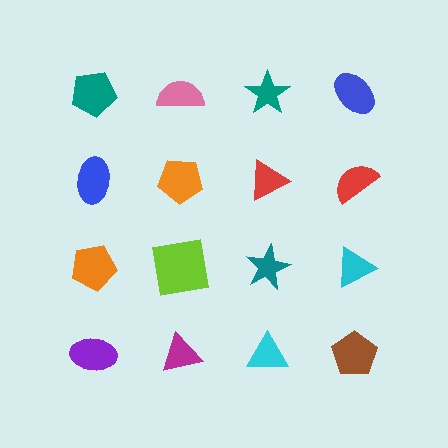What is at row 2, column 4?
A red semicircle.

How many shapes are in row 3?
4 shapes.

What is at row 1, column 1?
A teal pentagon.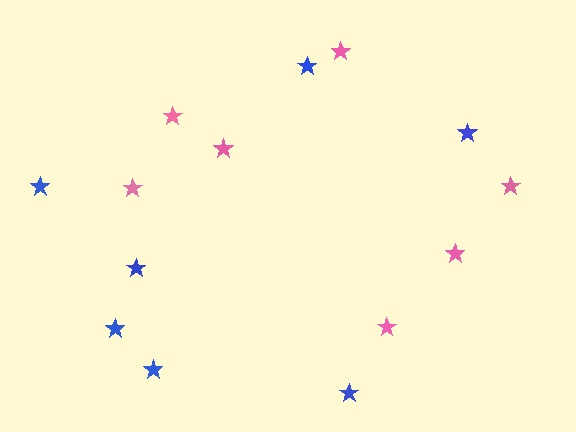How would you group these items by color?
There are 2 groups: one group of pink stars (7) and one group of blue stars (7).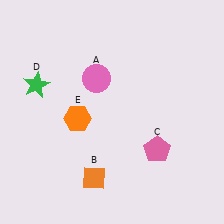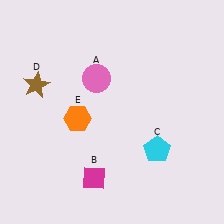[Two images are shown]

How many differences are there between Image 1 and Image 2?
There are 3 differences between the two images.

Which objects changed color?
B changed from orange to magenta. C changed from pink to cyan. D changed from green to brown.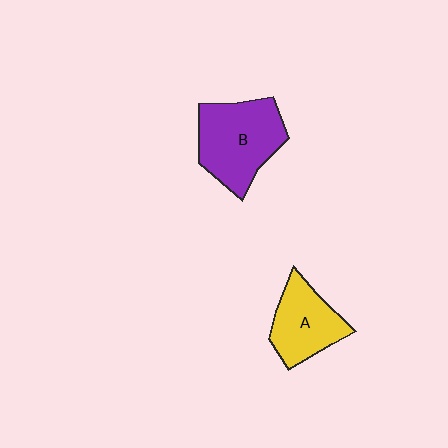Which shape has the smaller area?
Shape A (yellow).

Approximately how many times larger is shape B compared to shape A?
Approximately 1.4 times.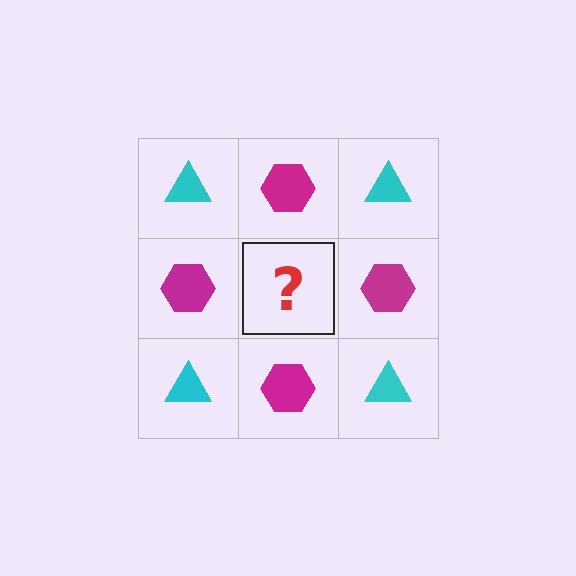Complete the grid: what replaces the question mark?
The question mark should be replaced with a cyan triangle.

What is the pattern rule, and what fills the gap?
The rule is that it alternates cyan triangle and magenta hexagon in a checkerboard pattern. The gap should be filled with a cyan triangle.